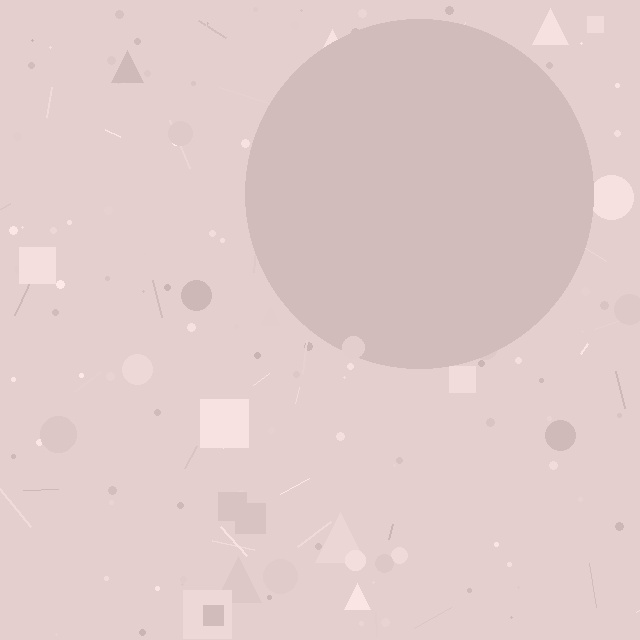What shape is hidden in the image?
A circle is hidden in the image.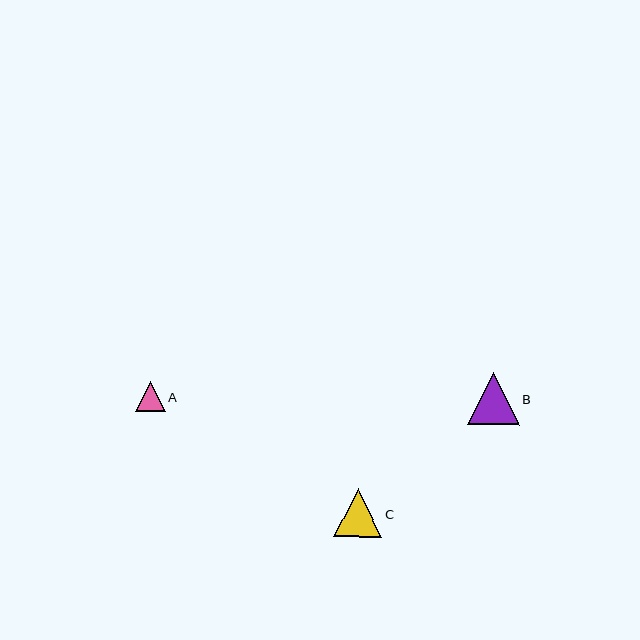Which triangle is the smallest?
Triangle A is the smallest with a size of approximately 30 pixels.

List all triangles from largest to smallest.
From largest to smallest: B, C, A.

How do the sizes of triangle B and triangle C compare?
Triangle B and triangle C are approximately the same size.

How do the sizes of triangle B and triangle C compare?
Triangle B and triangle C are approximately the same size.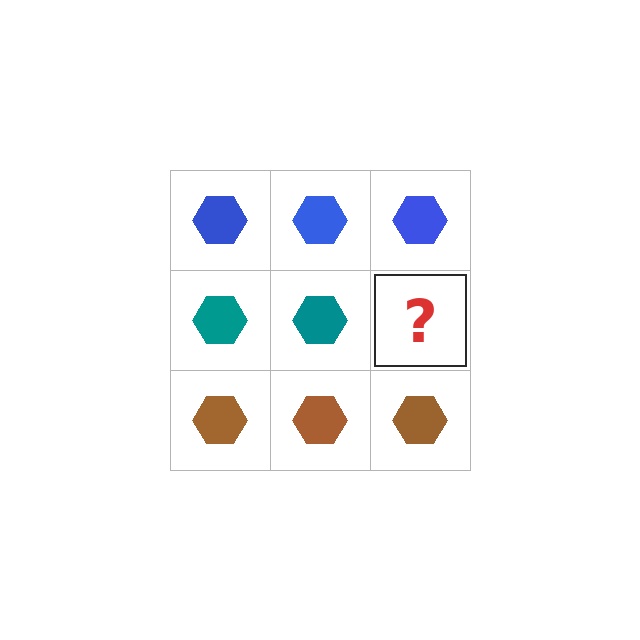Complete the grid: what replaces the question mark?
The question mark should be replaced with a teal hexagon.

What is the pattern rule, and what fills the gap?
The rule is that each row has a consistent color. The gap should be filled with a teal hexagon.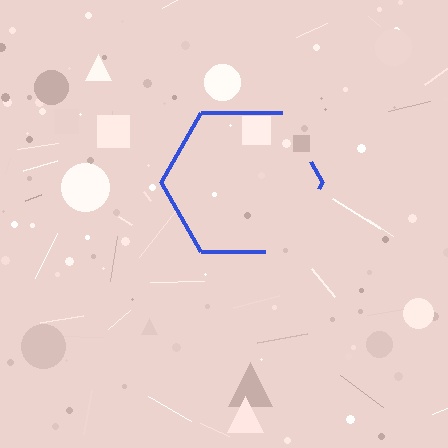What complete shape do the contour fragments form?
The contour fragments form a hexagon.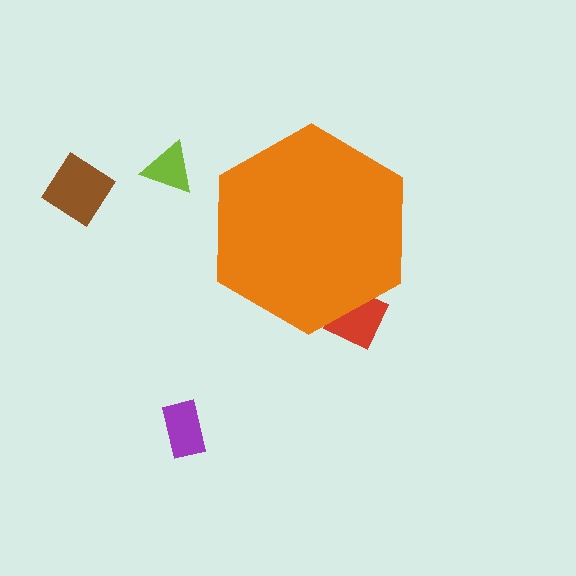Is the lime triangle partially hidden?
No, the lime triangle is fully visible.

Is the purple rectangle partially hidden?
No, the purple rectangle is fully visible.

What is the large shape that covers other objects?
An orange hexagon.